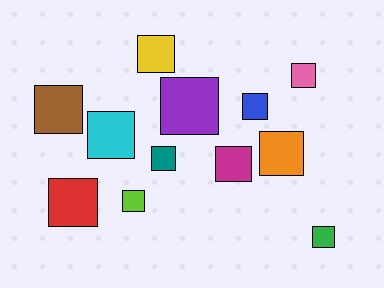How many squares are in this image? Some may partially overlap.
There are 12 squares.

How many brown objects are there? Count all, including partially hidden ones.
There is 1 brown object.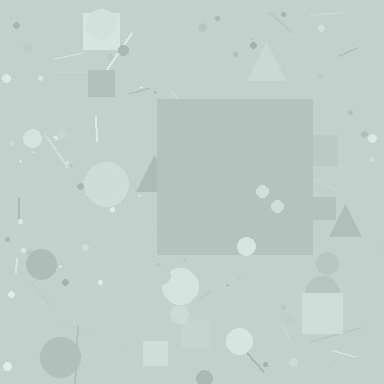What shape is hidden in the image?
A square is hidden in the image.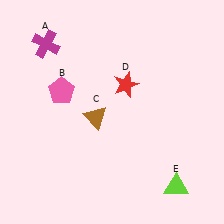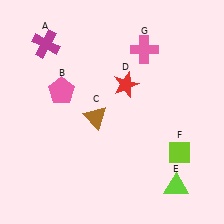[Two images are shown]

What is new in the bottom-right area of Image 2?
A lime diamond (F) was added in the bottom-right area of Image 2.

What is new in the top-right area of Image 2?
A pink cross (G) was added in the top-right area of Image 2.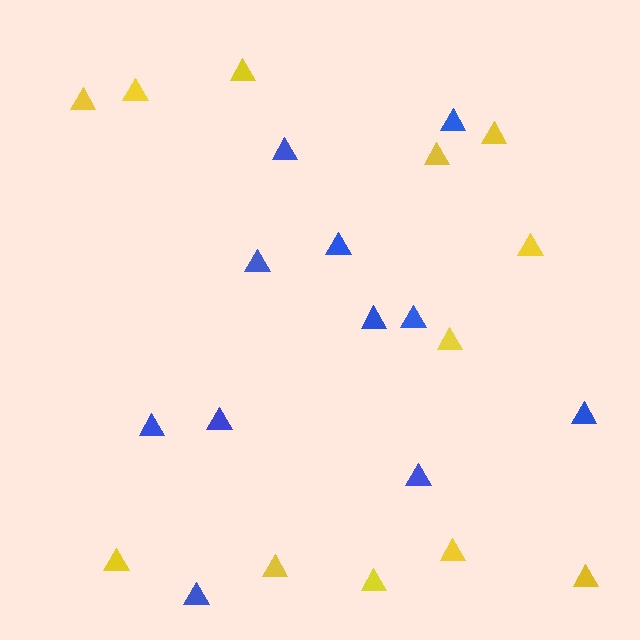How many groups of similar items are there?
There are 2 groups: one group of yellow triangles (12) and one group of blue triangles (11).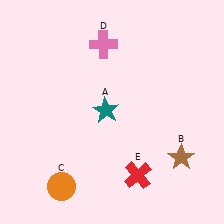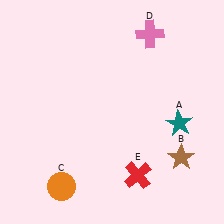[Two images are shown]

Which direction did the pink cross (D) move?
The pink cross (D) moved right.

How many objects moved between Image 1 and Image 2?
2 objects moved between the two images.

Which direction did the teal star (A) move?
The teal star (A) moved right.